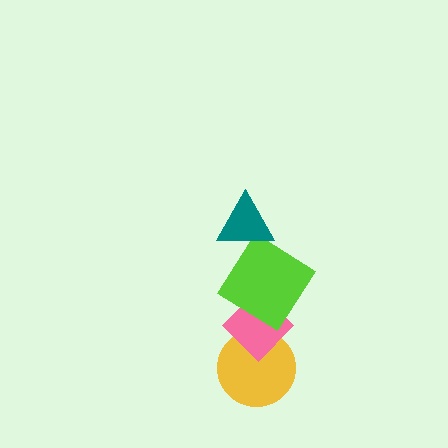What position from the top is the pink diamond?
The pink diamond is 3rd from the top.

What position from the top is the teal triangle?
The teal triangle is 1st from the top.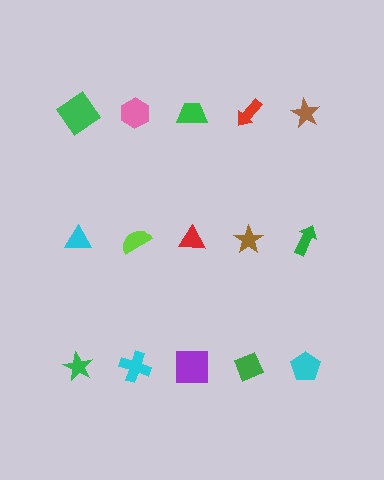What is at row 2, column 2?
A lime semicircle.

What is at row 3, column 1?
A green star.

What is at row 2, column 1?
A cyan triangle.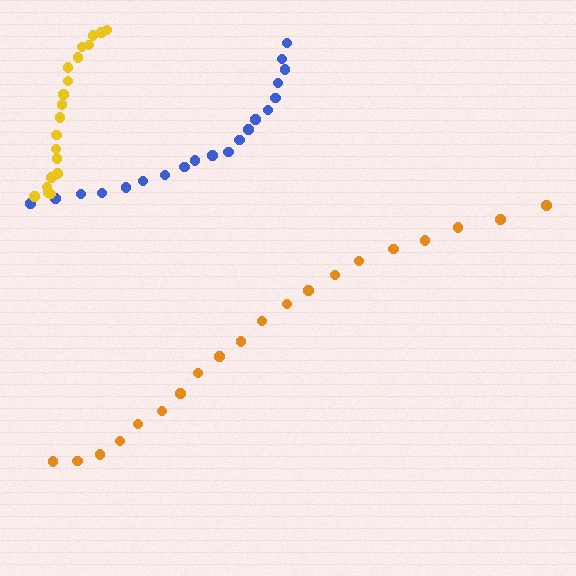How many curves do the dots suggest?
There are 3 distinct paths.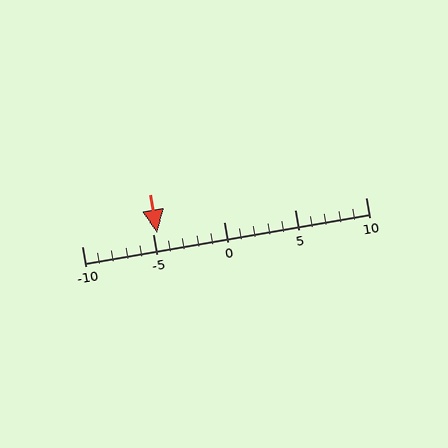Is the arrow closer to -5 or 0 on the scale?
The arrow is closer to -5.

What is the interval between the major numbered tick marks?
The major tick marks are spaced 5 units apart.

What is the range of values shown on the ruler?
The ruler shows values from -10 to 10.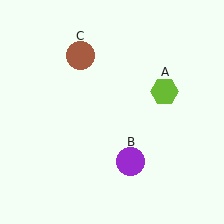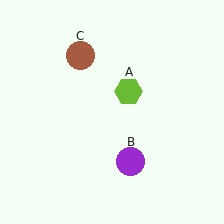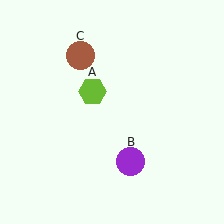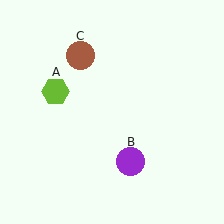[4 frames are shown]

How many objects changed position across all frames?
1 object changed position: lime hexagon (object A).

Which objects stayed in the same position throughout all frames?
Purple circle (object B) and brown circle (object C) remained stationary.